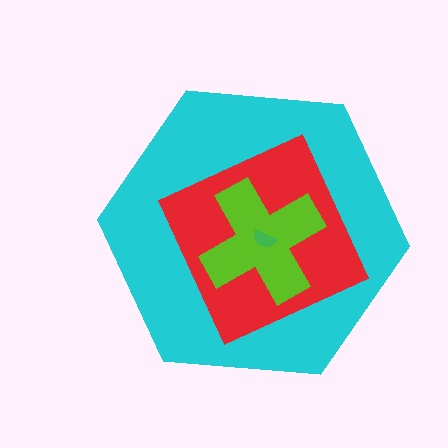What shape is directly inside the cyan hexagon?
The red diamond.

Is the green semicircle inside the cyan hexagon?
Yes.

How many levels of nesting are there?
4.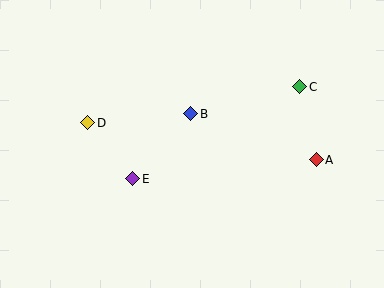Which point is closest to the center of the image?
Point B at (191, 114) is closest to the center.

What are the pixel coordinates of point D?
Point D is at (88, 123).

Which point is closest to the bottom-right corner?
Point A is closest to the bottom-right corner.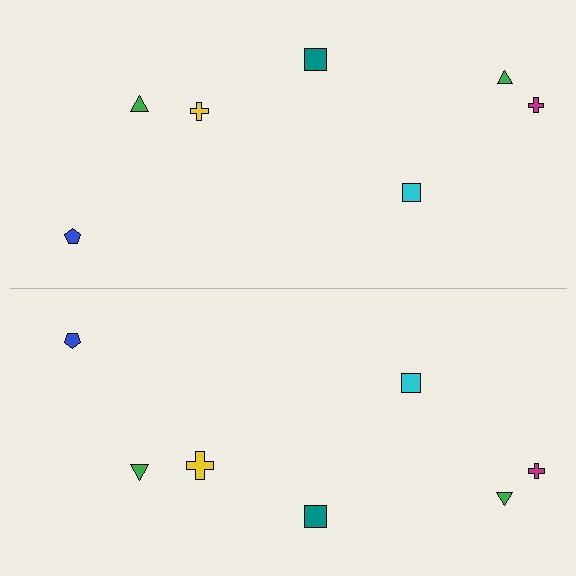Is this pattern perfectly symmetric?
No, the pattern is not perfectly symmetric. The yellow cross on the bottom side has a different size than its mirror counterpart.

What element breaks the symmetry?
The yellow cross on the bottom side has a different size than its mirror counterpart.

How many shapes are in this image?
There are 14 shapes in this image.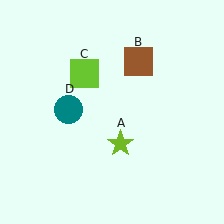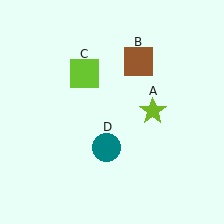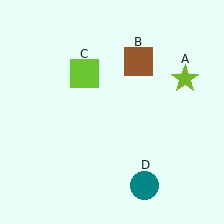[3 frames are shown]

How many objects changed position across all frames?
2 objects changed position: lime star (object A), teal circle (object D).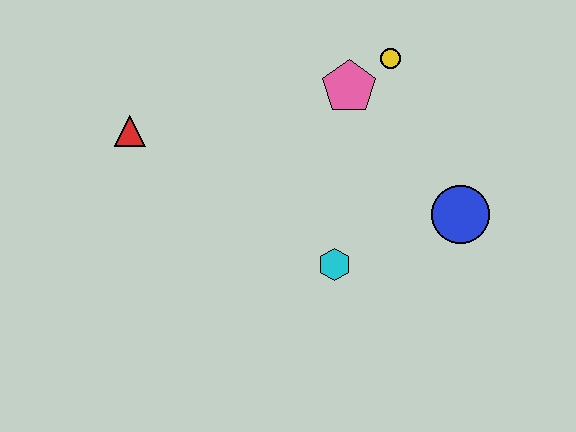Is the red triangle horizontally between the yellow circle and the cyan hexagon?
No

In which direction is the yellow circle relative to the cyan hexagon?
The yellow circle is above the cyan hexagon.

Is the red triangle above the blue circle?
Yes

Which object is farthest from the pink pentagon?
The red triangle is farthest from the pink pentagon.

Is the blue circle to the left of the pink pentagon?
No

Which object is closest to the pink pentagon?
The yellow circle is closest to the pink pentagon.